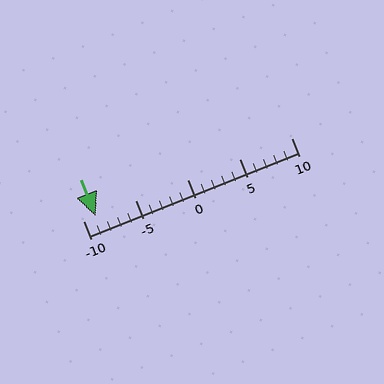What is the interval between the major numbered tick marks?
The major tick marks are spaced 5 units apart.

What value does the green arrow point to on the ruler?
The green arrow points to approximately -9.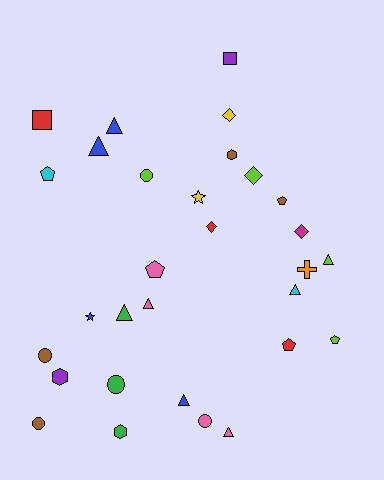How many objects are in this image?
There are 30 objects.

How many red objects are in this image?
There are 3 red objects.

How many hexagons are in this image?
There are 3 hexagons.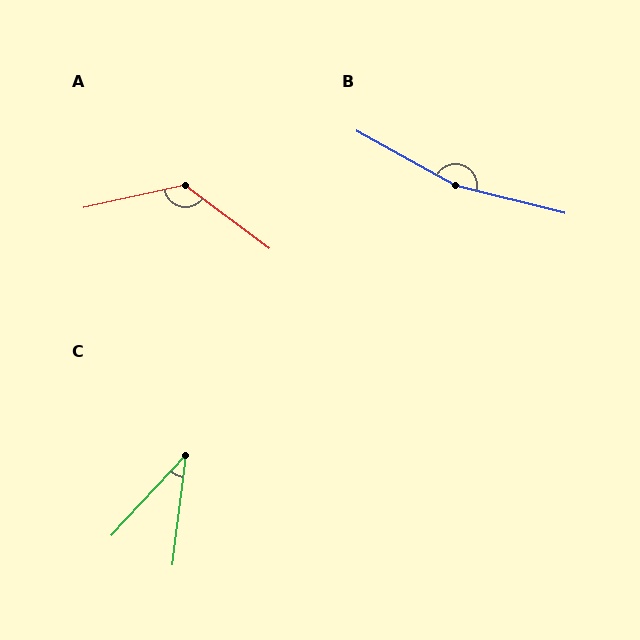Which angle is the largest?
B, at approximately 165 degrees.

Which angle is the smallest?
C, at approximately 36 degrees.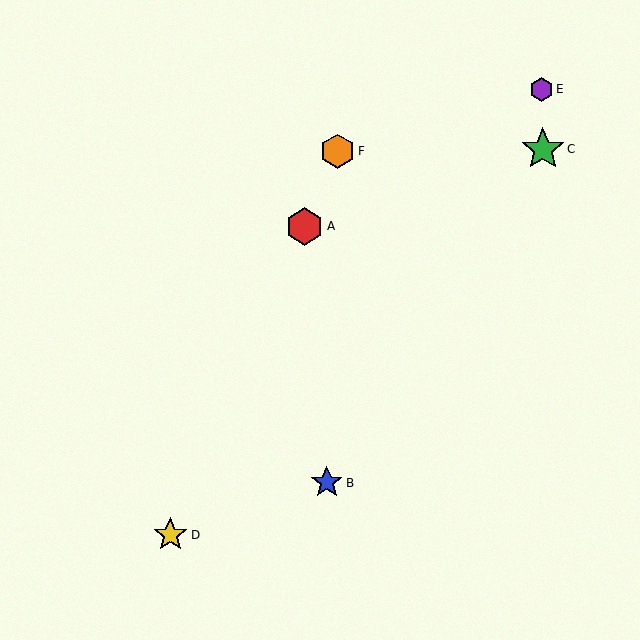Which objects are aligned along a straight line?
Objects A, D, F are aligned along a straight line.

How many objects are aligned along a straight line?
3 objects (A, D, F) are aligned along a straight line.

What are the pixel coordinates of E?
Object E is at (541, 89).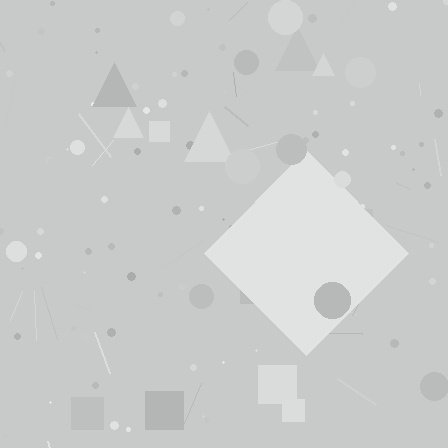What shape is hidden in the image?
A diamond is hidden in the image.